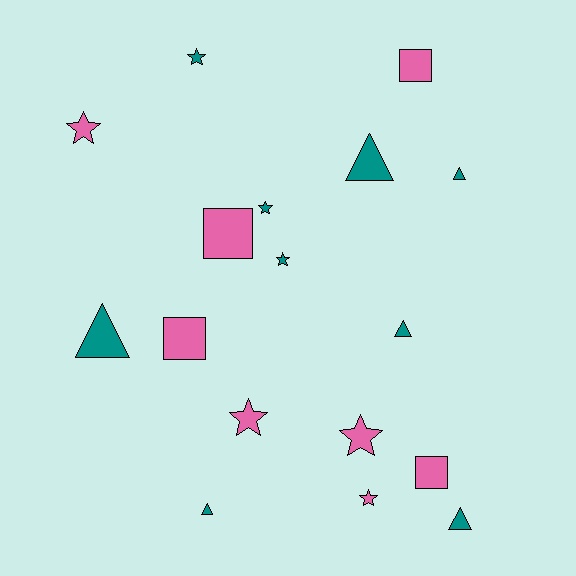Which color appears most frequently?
Teal, with 9 objects.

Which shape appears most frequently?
Star, with 7 objects.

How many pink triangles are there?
There are no pink triangles.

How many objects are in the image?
There are 17 objects.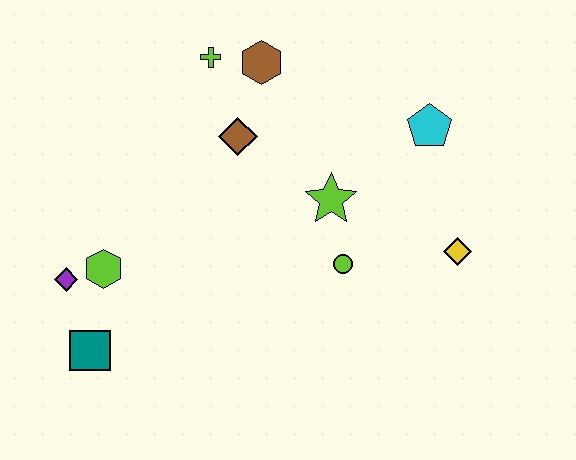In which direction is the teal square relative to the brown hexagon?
The teal square is below the brown hexagon.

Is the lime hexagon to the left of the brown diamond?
Yes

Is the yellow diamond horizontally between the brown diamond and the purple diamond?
No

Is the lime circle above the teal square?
Yes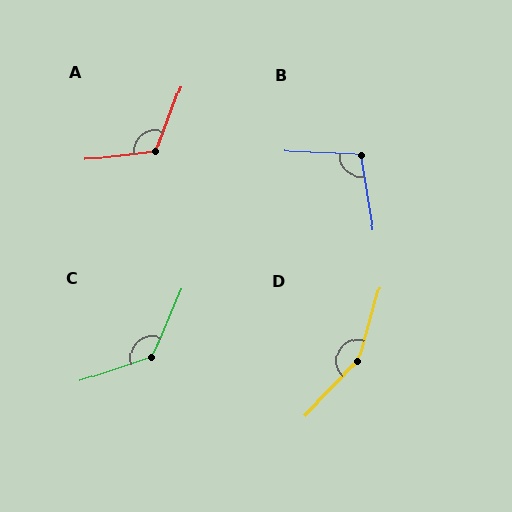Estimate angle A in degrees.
Approximately 117 degrees.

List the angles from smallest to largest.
B (101°), A (117°), C (132°), D (153°).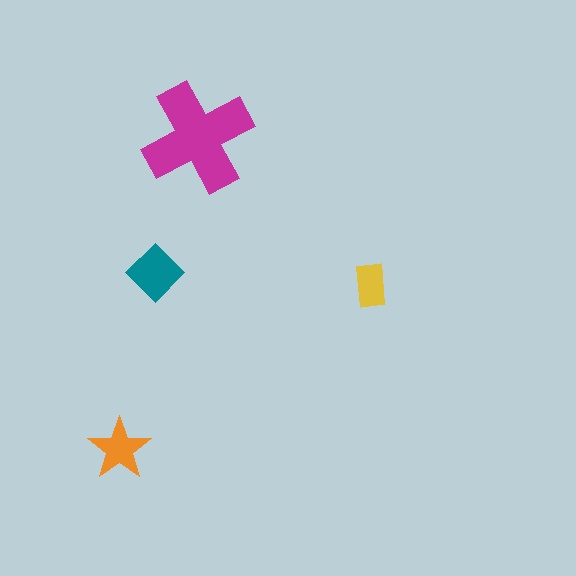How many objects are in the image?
There are 4 objects in the image.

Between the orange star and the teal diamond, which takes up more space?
The teal diamond.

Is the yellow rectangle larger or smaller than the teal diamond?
Smaller.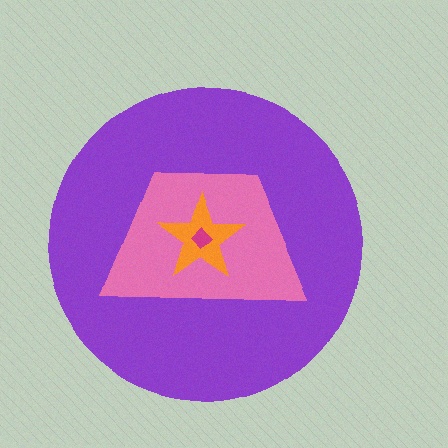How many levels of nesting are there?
4.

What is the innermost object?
The magenta diamond.